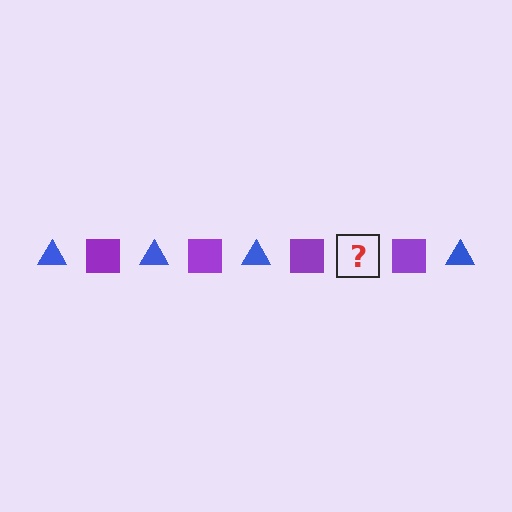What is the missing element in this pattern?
The missing element is a blue triangle.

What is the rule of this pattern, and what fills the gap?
The rule is that the pattern alternates between blue triangle and purple square. The gap should be filled with a blue triangle.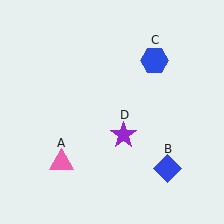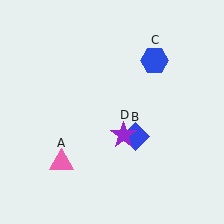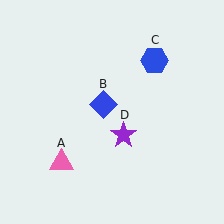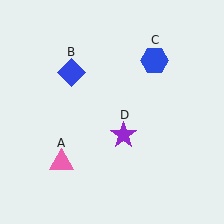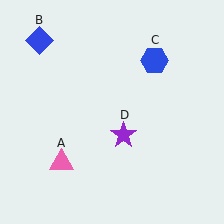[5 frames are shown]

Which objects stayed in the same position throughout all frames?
Pink triangle (object A) and blue hexagon (object C) and purple star (object D) remained stationary.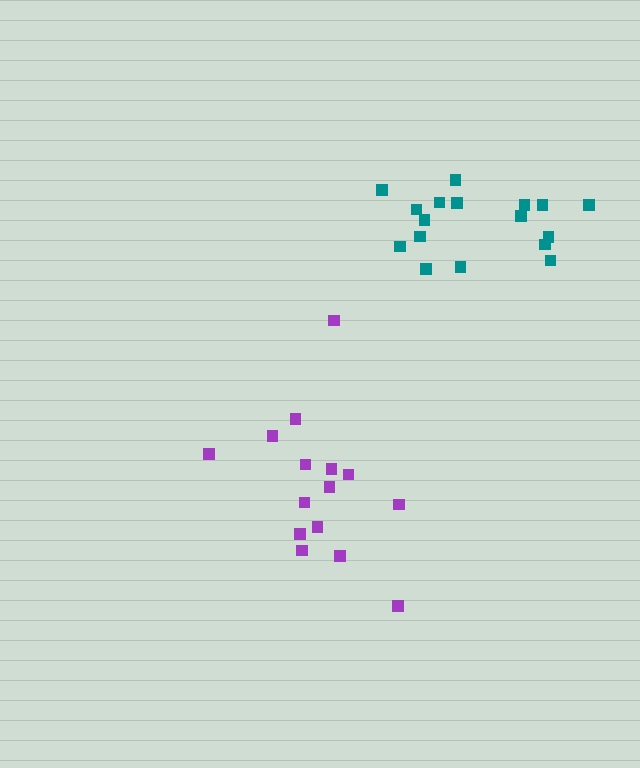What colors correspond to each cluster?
The clusters are colored: purple, teal.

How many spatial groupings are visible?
There are 2 spatial groupings.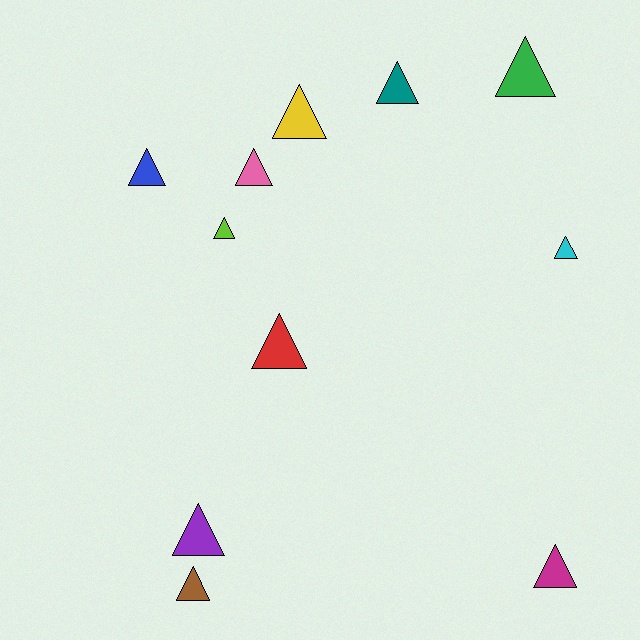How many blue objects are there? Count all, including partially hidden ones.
There is 1 blue object.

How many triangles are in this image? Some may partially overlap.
There are 11 triangles.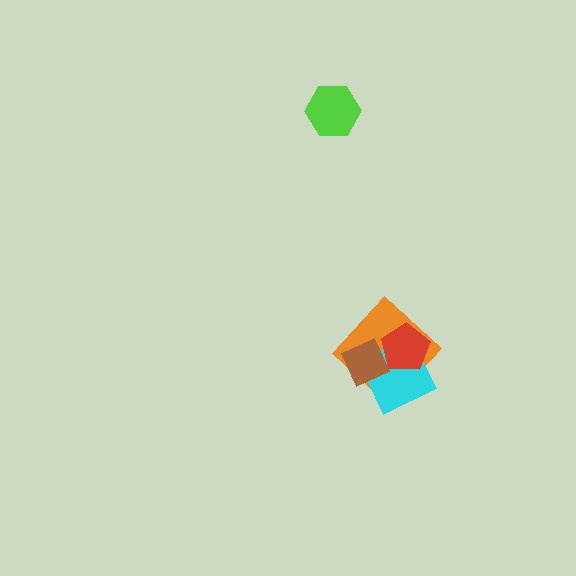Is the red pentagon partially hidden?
Yes, it is partially covered by another shape.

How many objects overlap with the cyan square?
3 objects overlap with the cyan square.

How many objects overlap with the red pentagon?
3 objects overlap with the red pentagon.